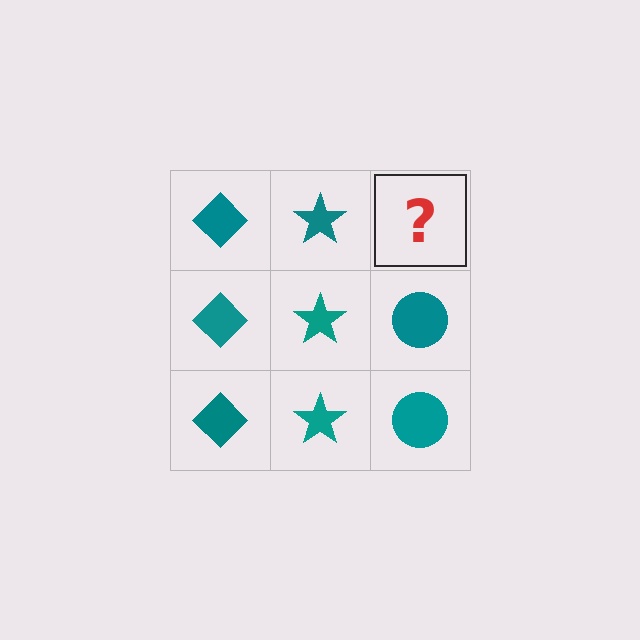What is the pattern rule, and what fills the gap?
The rule is that each column has a consistent shape. The gap should be filled with a teal circle.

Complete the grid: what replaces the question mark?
The question mark should be replaced with a teal circle.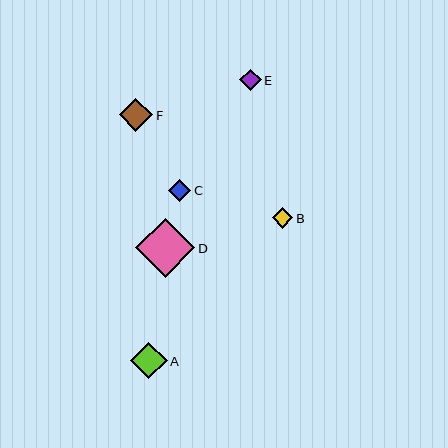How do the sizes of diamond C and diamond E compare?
Diamond C and diamond E are approximately the same size.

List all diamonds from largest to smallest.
From largest to smallest: D, A, F, C, E, B.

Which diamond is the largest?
Diamond D is the largest with a size of approximately 59 pixels.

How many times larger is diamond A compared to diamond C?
Diamond A is approximately 1.6 times the size of diamond C.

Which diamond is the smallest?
Diamond B is the smallest with a size of approximately 20 pixels.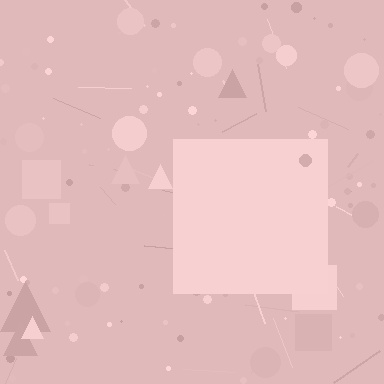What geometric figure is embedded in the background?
A square is embedded in the background.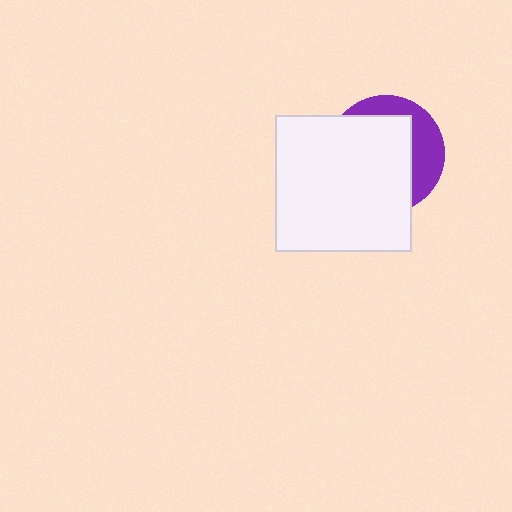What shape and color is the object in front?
The object in front is a white square.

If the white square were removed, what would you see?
You would see the complete purple circle.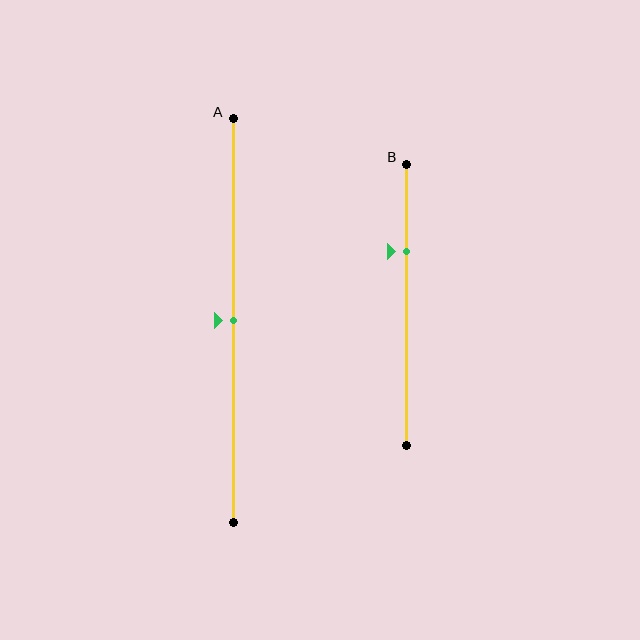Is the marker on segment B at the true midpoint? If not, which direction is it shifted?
No, the marker on segment B is shifted upward by about 19% of the segment length.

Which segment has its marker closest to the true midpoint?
Segment A has its marker closest to the true midpoint.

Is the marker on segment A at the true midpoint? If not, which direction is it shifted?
Yes, the marker on segment A is at the true midpoint.